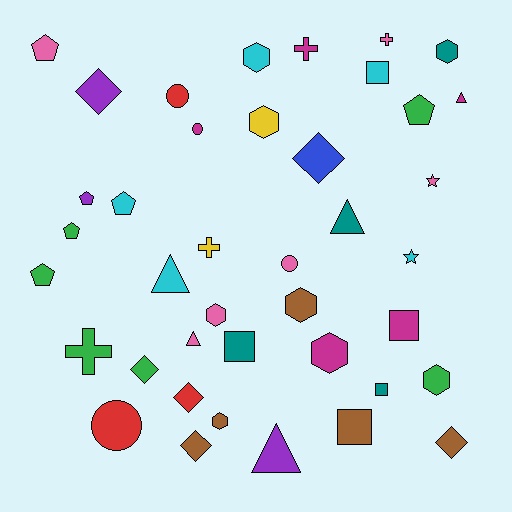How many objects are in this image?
There are 40 objects.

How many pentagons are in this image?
There are 6 pentagons.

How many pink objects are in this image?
There are 6 pink objects.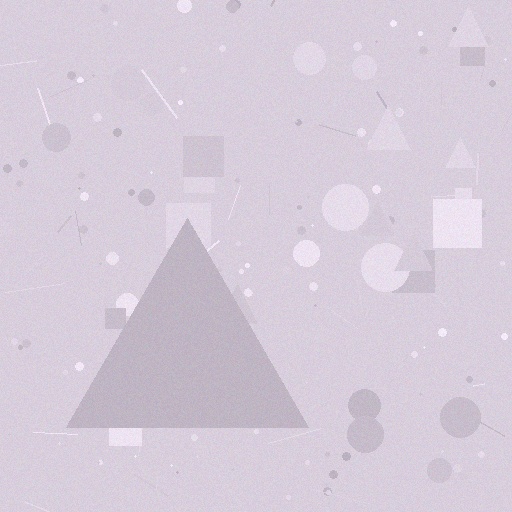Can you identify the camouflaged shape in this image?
The camouflaged shape is a triangle.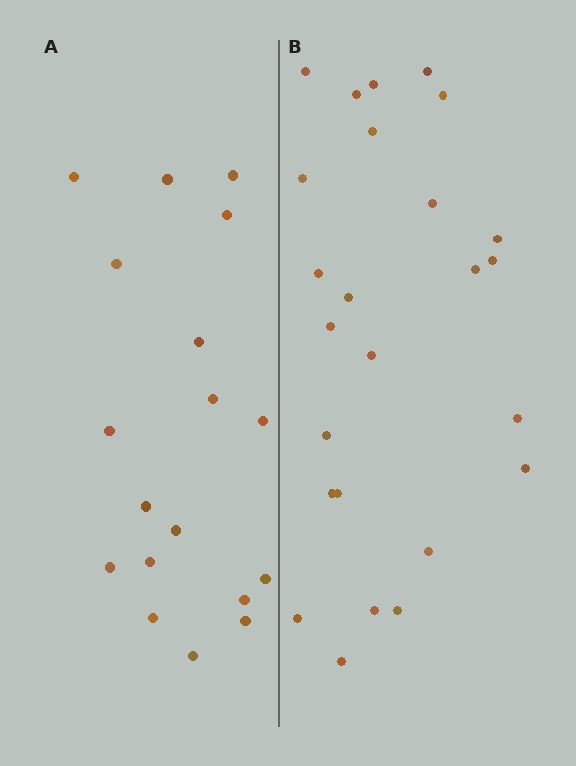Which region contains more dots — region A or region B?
Region B (the right region) has more dots.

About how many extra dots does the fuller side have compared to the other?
Region B has roughly 8 or so more dots than region A.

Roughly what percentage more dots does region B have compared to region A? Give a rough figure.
About 40% more.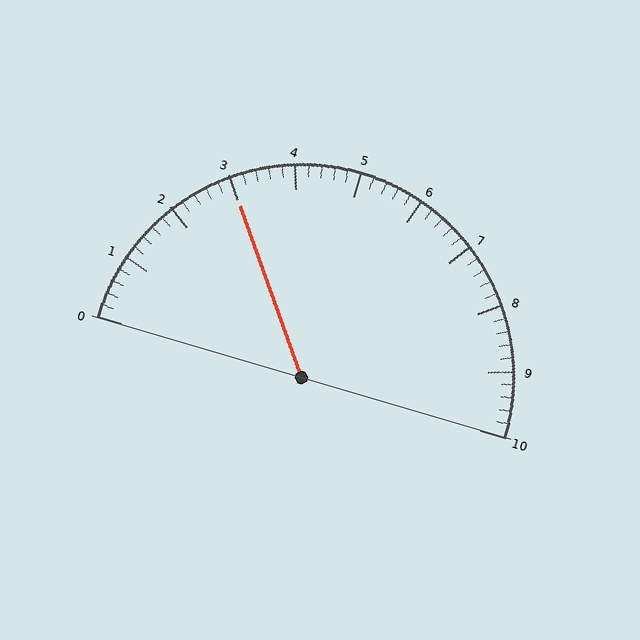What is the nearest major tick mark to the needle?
The nearest major tick mark is 3.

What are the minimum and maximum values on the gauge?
The gauge ranges from 0 to 10.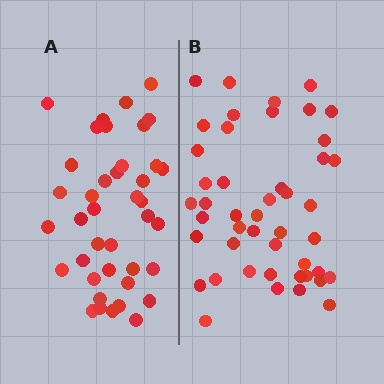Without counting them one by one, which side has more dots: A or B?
Region B (the right region) has more dots.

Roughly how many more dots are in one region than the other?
Region B has about 6 more dots than region A.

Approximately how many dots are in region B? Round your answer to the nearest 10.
About 50 dots. (The exact count is 46, which rounds to 50.)